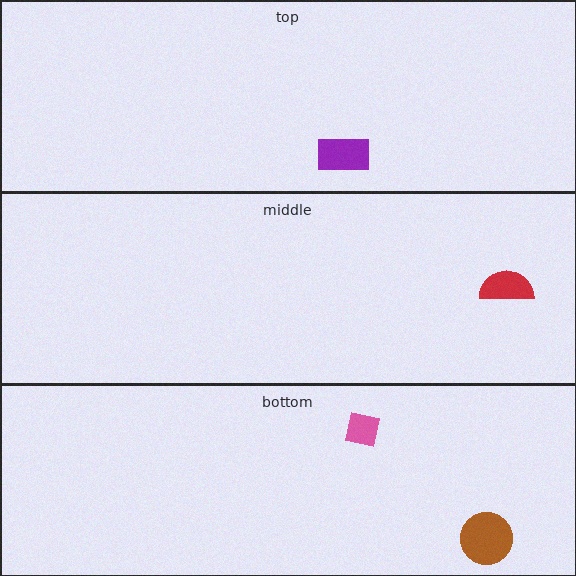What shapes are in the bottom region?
The pink square, the brown circle.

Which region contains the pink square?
The bottom region.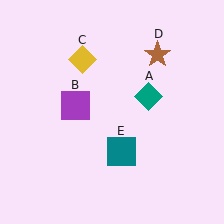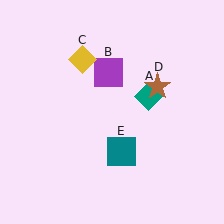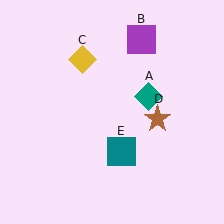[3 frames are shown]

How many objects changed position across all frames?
2 objects changed position: purple square (object B), brown star (object D).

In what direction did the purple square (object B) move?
The purple square (object B) moved up and to the right.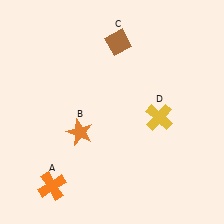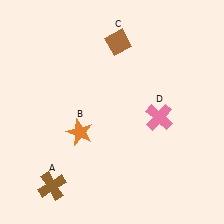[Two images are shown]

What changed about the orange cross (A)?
In Image 1, A is orange. In Image 2, it changed to brown.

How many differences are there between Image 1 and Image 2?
There are 2 differences between the two images.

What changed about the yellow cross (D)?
In Image 1, D is yellow. In Image 2, it changed to pink.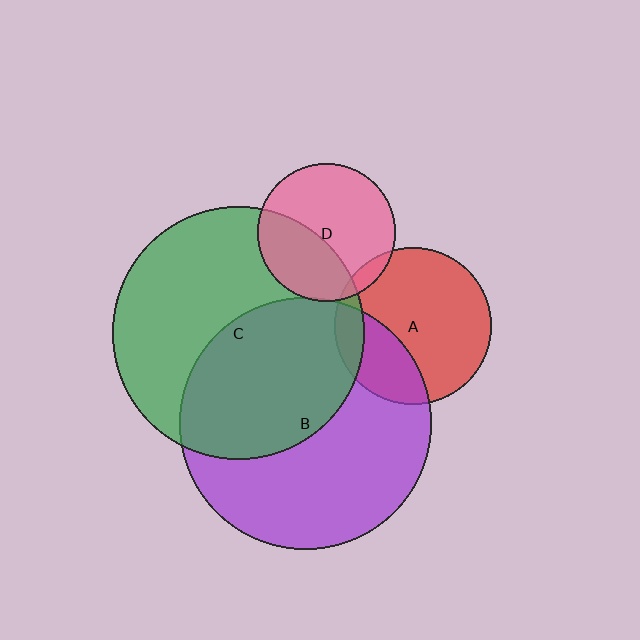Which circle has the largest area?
Circle C (green).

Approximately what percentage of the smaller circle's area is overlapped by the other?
Approximately 5%.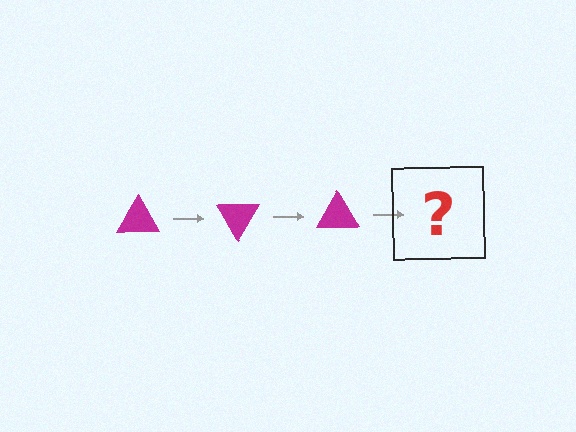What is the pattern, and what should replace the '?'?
The pattern is that the triangle rotates 60 degrees each step. The '?' should be a magenta triangle rotated 180 degrees.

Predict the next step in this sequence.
The next step is a magenta triangle rotated 180 degrees.